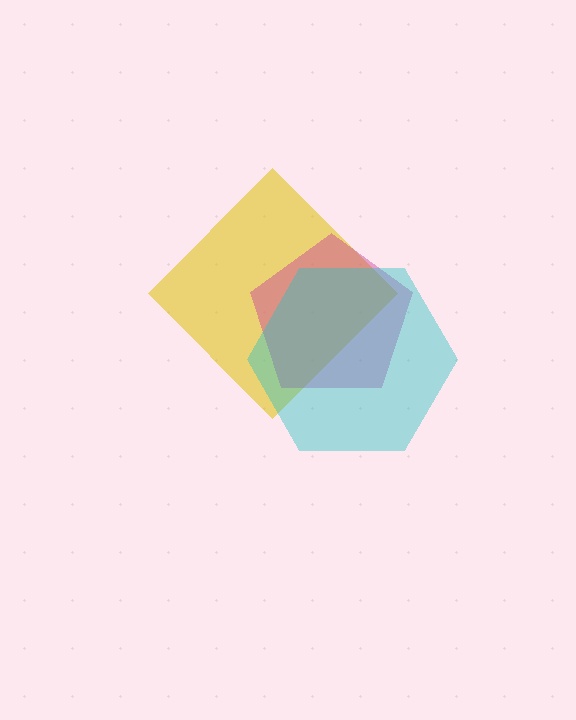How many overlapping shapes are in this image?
There are 3 overlapping shapes in the image.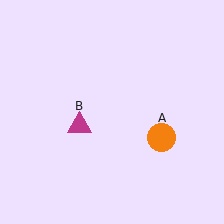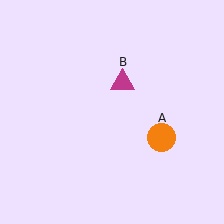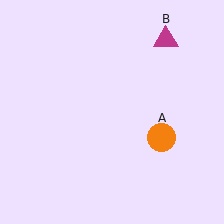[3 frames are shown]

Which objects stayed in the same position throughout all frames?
Orange circle (object A) remained stationary.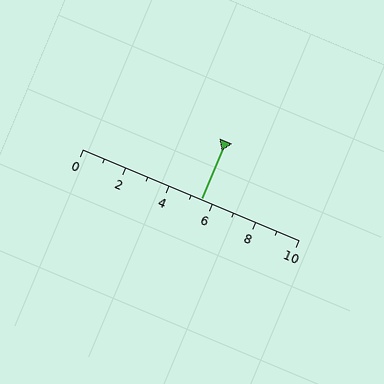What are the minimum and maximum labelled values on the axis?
The axis runs from 0 to 10.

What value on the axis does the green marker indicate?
The marker indicates approximately 5.5.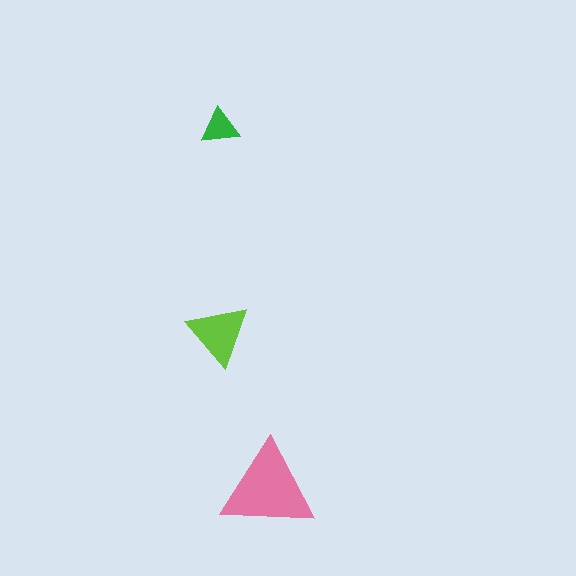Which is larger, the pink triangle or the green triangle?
The pink one.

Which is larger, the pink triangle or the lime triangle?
The pink one.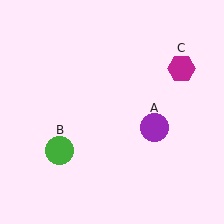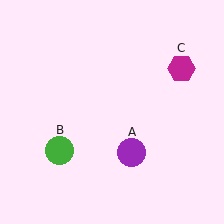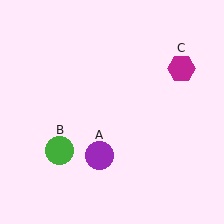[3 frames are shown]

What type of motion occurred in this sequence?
The purple circle (object A) rotated clockwise around the center of the scene.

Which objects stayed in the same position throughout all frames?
Green circle (object B) and magenta hexagon (object C) remained stationary.